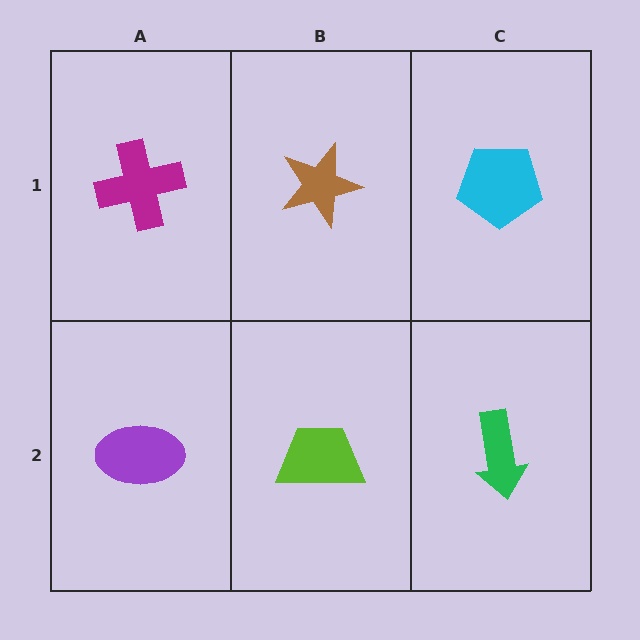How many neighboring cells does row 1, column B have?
3.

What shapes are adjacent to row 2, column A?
A magenta cross (row 1, column A), a lime trapezoid (row 2, column B).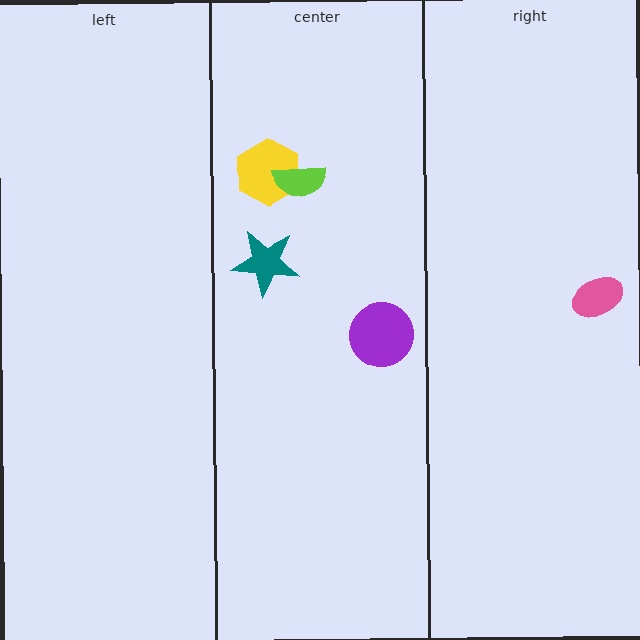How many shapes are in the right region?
1.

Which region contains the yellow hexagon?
The center region.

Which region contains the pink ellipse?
The right region.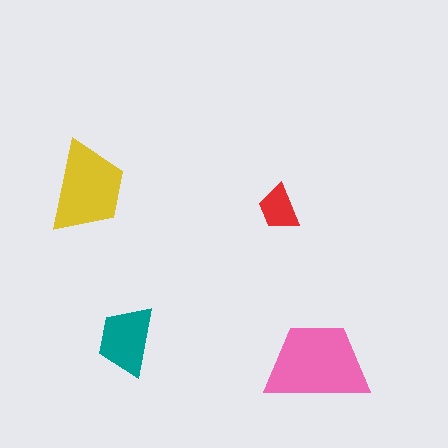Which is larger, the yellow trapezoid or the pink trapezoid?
The pink one.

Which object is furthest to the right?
The pink trapezoid is rightmost.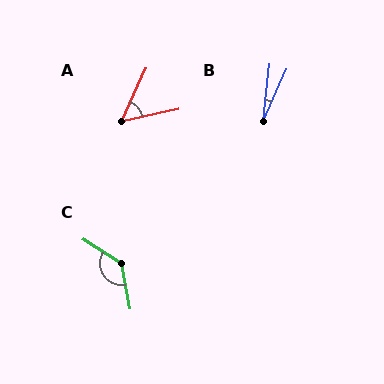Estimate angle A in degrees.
Approximately 53 degrees.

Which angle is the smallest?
B, at approximately 18 degrees.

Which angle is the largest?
C, at approximately 133 degrees.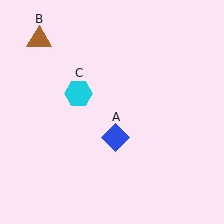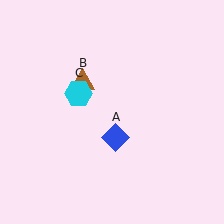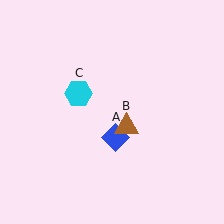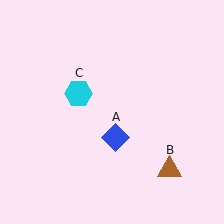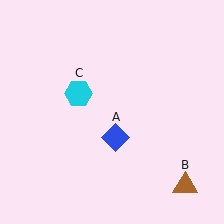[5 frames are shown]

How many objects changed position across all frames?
1 object changed position: brown triangle (object B).